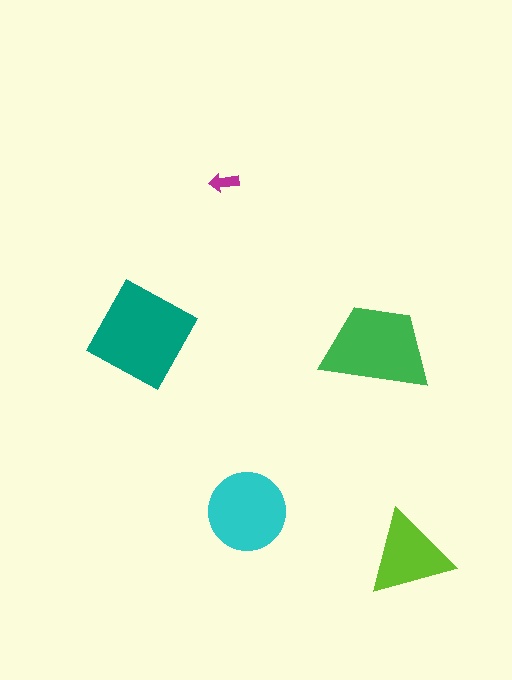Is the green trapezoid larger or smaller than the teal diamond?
Smaller.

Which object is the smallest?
The magenta arrow.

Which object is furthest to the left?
The teal diamond is leftmost.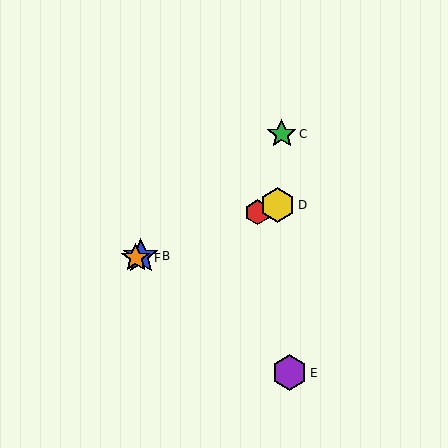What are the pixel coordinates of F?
Object F is at (136, 258).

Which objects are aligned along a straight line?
Objects A, B, D, F are aligned along a straight line.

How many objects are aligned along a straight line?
4 objects (A, B, D, F) are aligned along a straight line.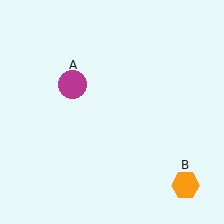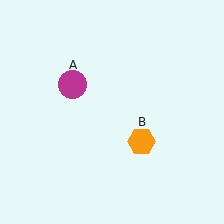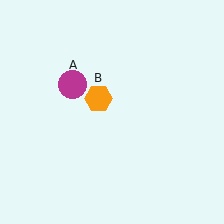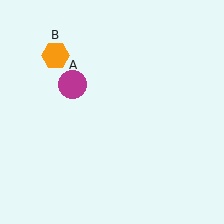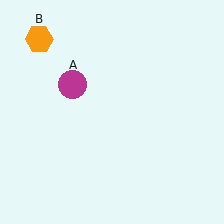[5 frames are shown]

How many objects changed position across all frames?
1 object changed position: orange hexagon (object B).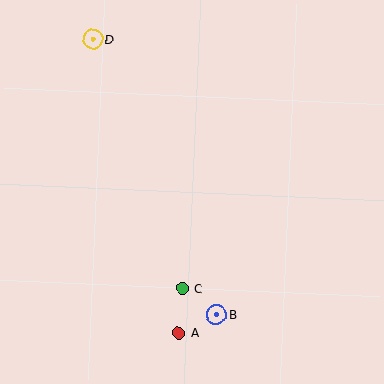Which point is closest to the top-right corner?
Point D is closest to the top-right corner.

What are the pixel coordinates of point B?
Point B is at (217, 315).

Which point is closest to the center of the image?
Point C at (182, 289) is closest to the center.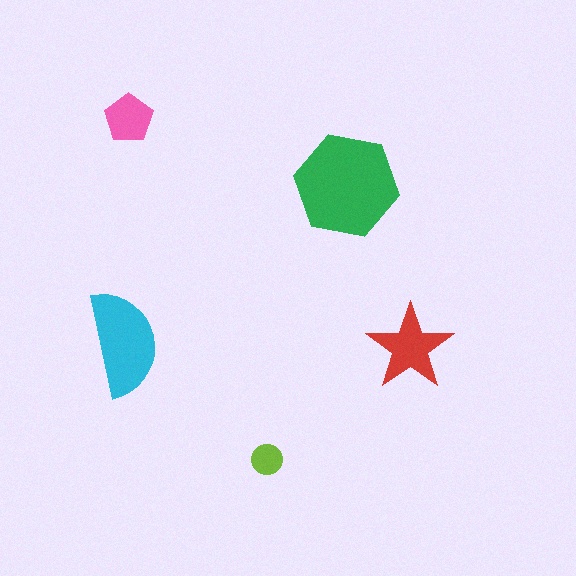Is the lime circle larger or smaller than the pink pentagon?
Smaller.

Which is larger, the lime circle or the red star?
The red star.